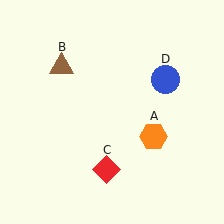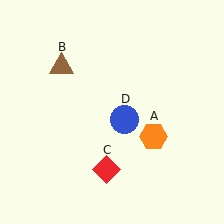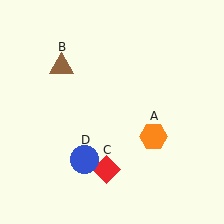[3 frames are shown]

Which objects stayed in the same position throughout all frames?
Orange hexagon (object A) and brown triangle (object B) and red diamond (object C) remained stationary.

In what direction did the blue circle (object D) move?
The blue circle (object D) moved down and to the left.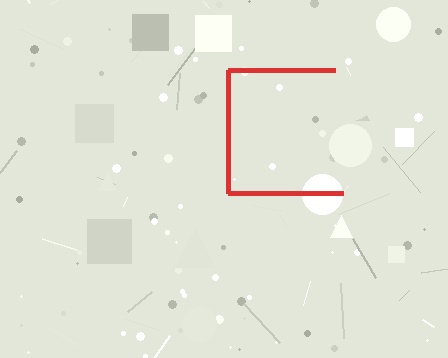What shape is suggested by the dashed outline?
The dashed outline suggests a square.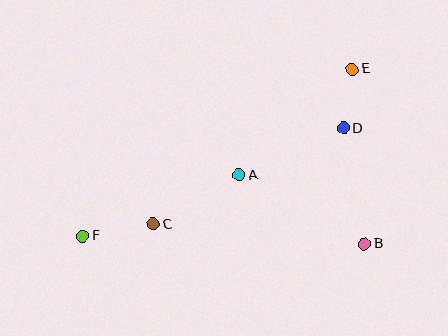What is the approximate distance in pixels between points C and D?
The distance between C and D is approximately 213 pixels.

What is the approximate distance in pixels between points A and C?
The distance between A and C is approximately 99 pixels.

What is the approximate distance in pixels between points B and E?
The distance between B and E is approximately 175 pixels.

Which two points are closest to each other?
Points D and E are closest to each other.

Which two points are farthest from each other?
Points E and F are farthest from each other.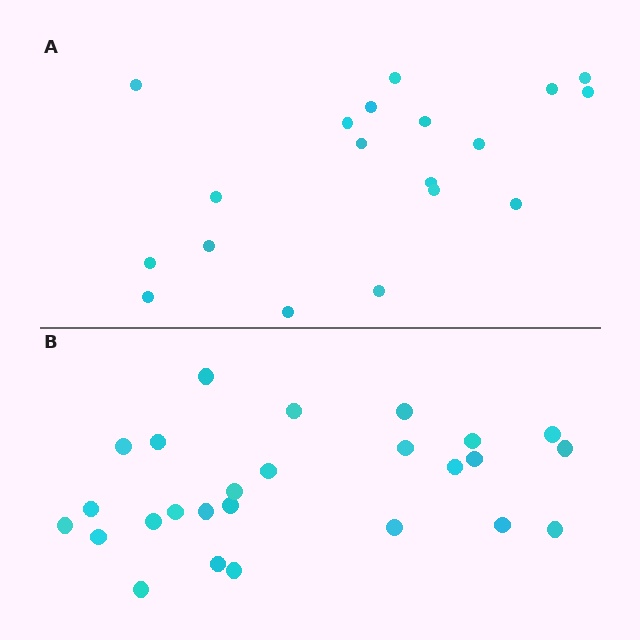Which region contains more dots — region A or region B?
Region B (the bottom region) has more dots.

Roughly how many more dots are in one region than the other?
Region B has roughly 8 or so more dots than region A.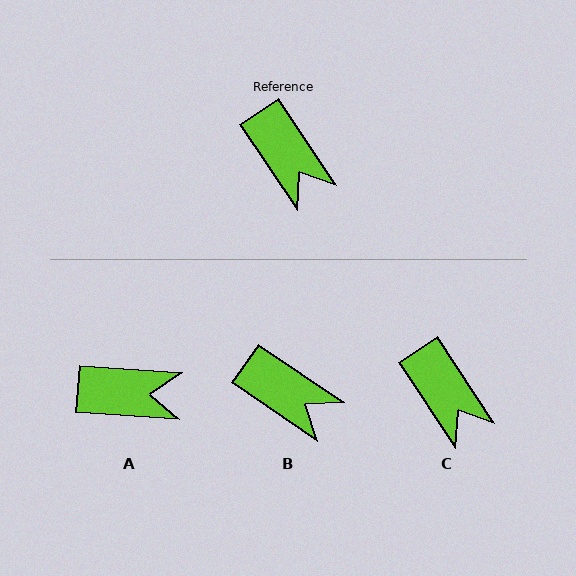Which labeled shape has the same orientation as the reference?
C.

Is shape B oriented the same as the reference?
No, it is off by about 22 degrees.